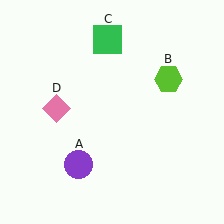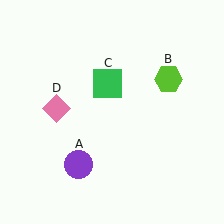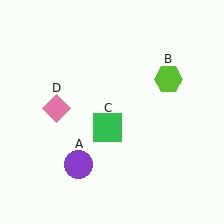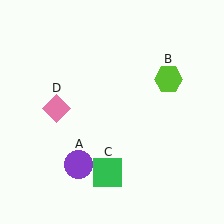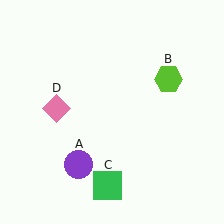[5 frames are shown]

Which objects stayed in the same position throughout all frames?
Purple circle (object A) and lime hexagon (object B) and pink diamond (object D) remained stationary.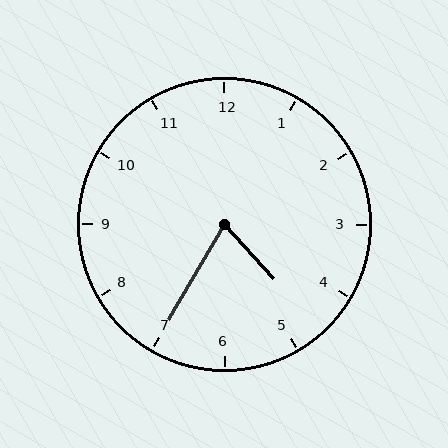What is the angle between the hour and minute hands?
Approximately 72 degrees.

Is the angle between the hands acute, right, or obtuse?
It is acute.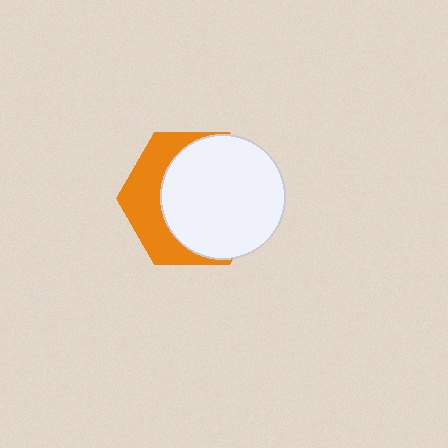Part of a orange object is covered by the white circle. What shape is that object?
It is a hexagon.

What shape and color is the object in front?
The object in front is a white circle.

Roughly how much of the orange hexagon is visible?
A small part of it is visible (roughly 37%).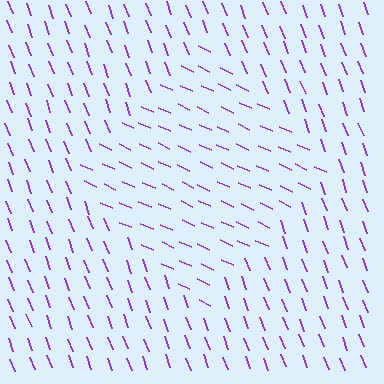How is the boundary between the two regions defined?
The boundary is defined purely by a change in line orientation (approximately 45 degrees difference). All lines are the same color and thickness.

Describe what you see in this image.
The image is filled with small purple line segments. A diamond region in the image has lines oriented differently from the surrounding lines, creating a visible texture boundary.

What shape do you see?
I see a diamond.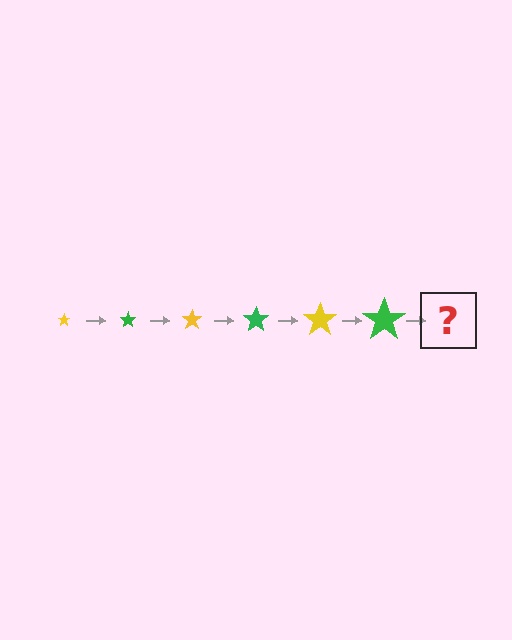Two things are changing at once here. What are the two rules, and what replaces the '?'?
The two rules are that the star grows larger each step and the color cycles through yellow and green. The '?' should be a yellow star, larger than the previous one.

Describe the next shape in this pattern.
It should be a yellow star, larger than the previous one.